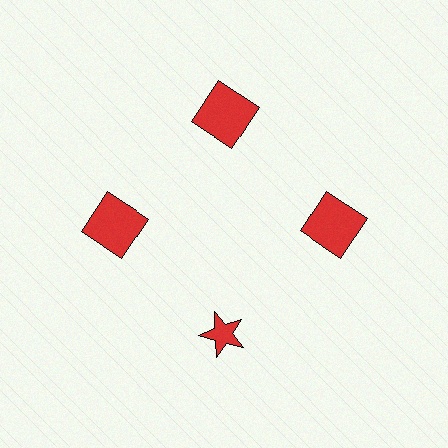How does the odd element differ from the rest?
It has a different shape: star instead of square.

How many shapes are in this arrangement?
There are 4 shapes arranged in a ring pattern.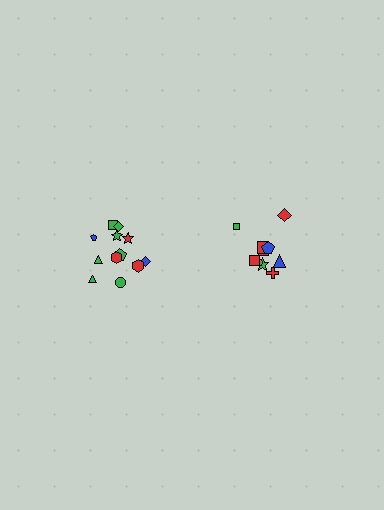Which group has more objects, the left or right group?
The left group.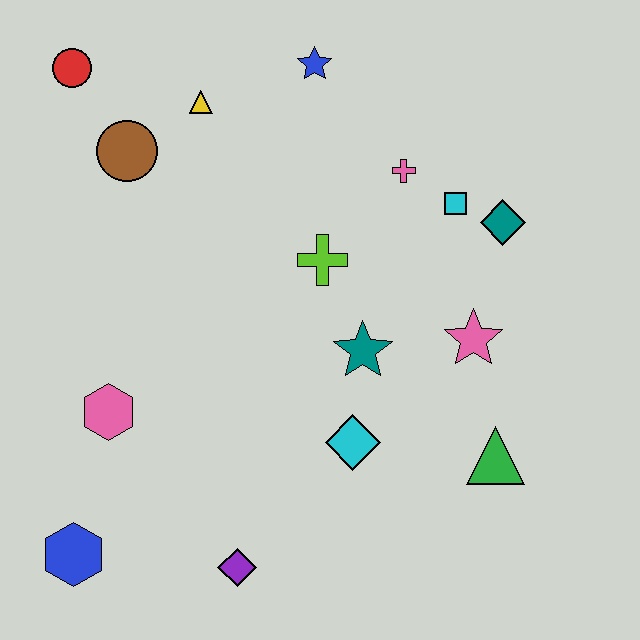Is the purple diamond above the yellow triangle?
No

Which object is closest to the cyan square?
The teal diamond is closest to the cyan square.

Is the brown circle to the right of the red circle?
Yes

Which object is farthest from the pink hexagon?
The teal diamond is farthest from the pink hexagon.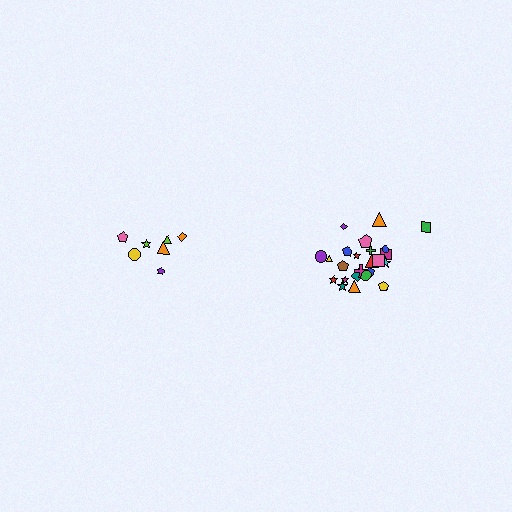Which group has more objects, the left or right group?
The right group.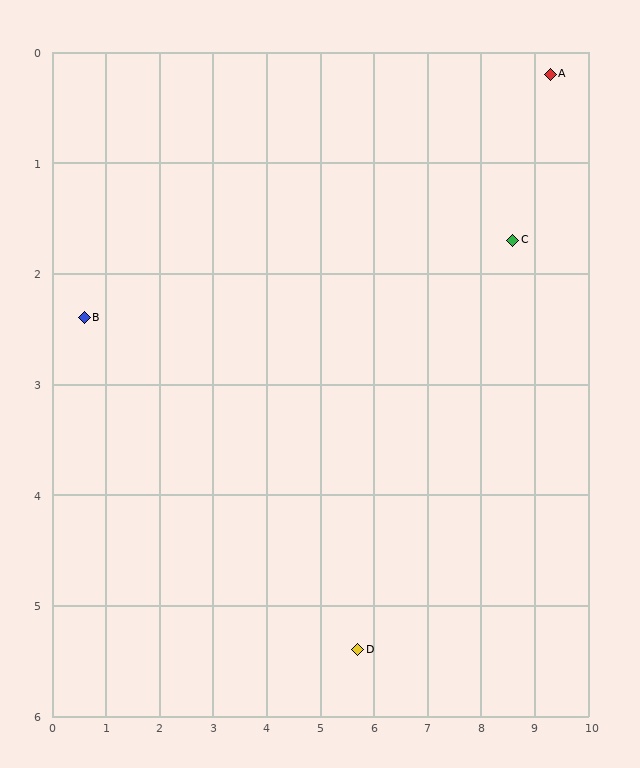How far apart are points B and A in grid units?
Points B and A are about 9.0 grid units apart.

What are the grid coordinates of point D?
Point D is at approximately (5.7, 5.4).